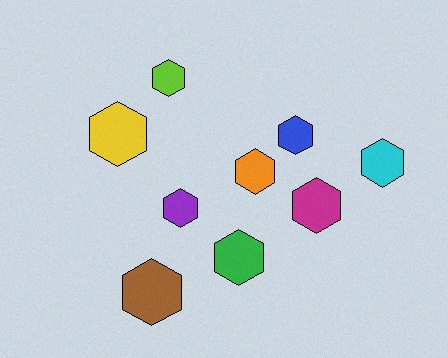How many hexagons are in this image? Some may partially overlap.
There are 9 hexagons.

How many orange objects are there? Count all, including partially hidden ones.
There is 1 orange object.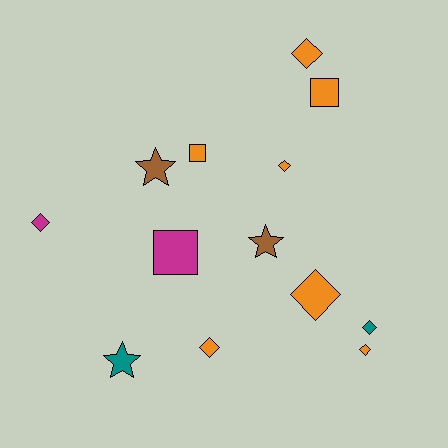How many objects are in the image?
There are 13 objects.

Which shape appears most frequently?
Diamond, with 7 objects.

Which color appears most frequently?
Orange, with 7 objects.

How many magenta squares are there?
There is 1 magenta square.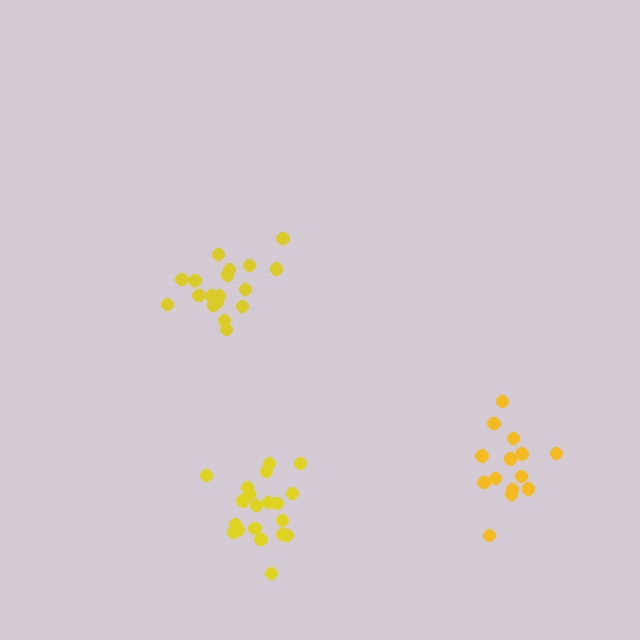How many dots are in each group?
Group 1: 20 dots, Group 2: 14 dots, Group 3: 18 dots (52 total).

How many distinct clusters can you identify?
There are 3 distinct clusters.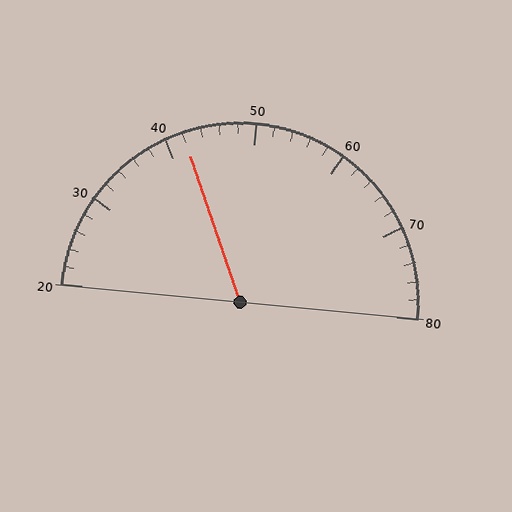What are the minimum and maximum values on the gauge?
The gauge ranges from 20 to 80.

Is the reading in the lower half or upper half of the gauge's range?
The reading is in the lower half of the range (20 to 80).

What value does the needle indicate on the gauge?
The needle indicates approximately 42.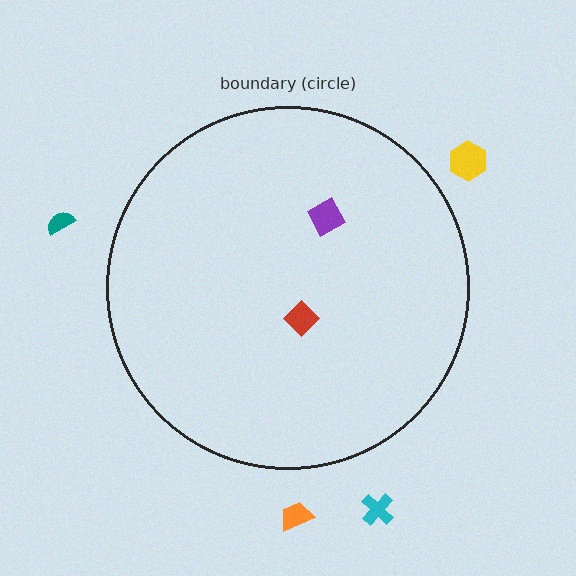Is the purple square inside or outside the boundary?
Inside.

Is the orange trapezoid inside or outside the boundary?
Outside.